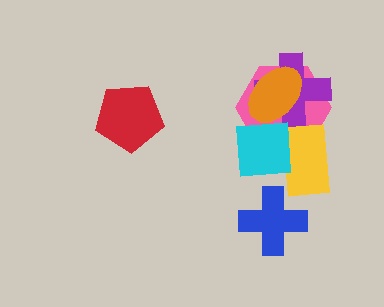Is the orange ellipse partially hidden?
Yes, it is partially covered by another shape.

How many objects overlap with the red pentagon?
0 objects overlap with the red pentagon.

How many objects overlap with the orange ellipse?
3 objects overlap with the orange ellipse.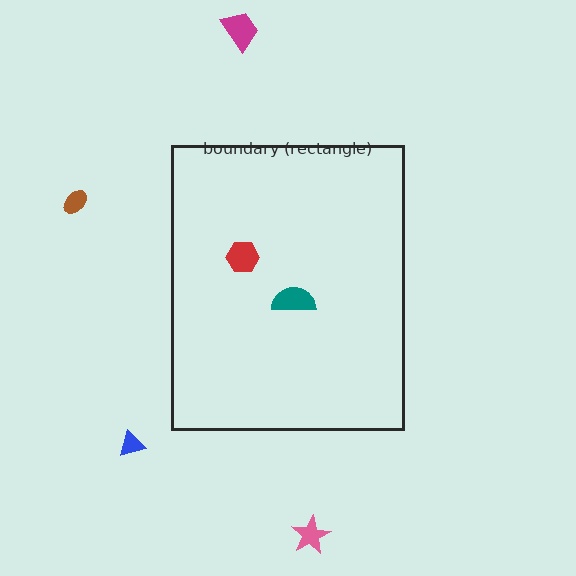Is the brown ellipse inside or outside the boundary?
Outside.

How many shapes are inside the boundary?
2 inside, 4 outside.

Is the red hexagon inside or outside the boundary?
Inside.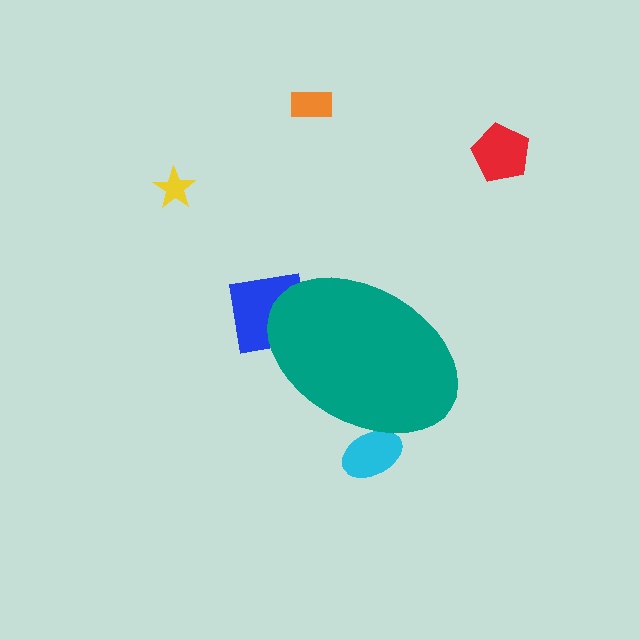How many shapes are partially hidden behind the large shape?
2 shapes are partially hidden.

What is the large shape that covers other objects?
A teal ellipse.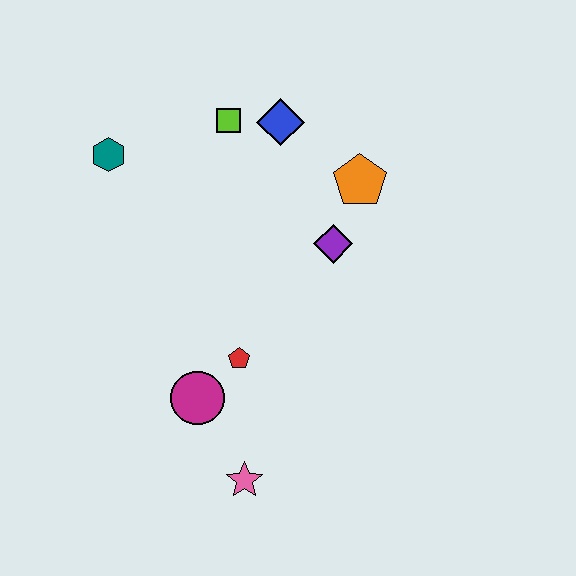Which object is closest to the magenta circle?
The red pentagon is closest to the magenta circle.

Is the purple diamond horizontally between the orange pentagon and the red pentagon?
Yes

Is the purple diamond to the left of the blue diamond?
No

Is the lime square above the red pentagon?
Yes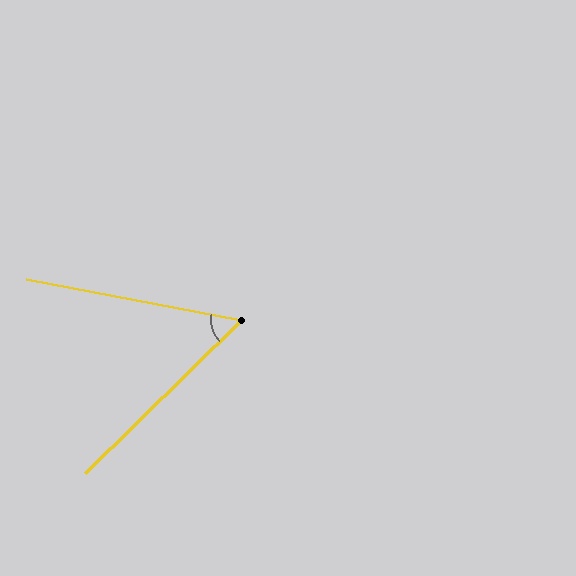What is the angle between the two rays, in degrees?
Approximately 55 degrees.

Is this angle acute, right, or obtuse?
It is acute.